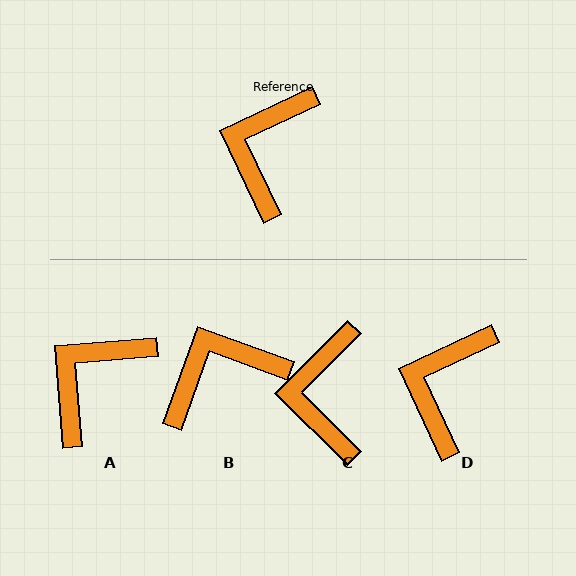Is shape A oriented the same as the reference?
No, it is off by about 20 degrees.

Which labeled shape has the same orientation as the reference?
D.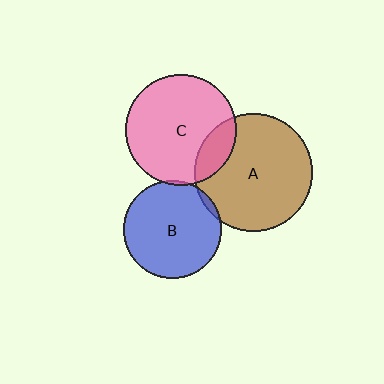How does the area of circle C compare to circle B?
Approximately 1.3 times.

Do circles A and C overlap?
Yes.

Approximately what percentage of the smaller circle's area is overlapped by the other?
Approximately 15%.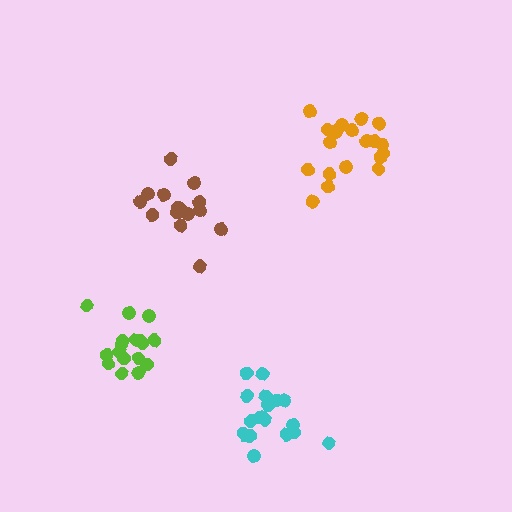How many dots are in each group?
Group 1: 19 dots, Group 2: 17 dots, Group 3: 15 dots, Group 4: 19 dots (70 total).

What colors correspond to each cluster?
The clusters are colored: orange, lime, brown, cyan.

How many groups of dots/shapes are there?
There are 4 groups.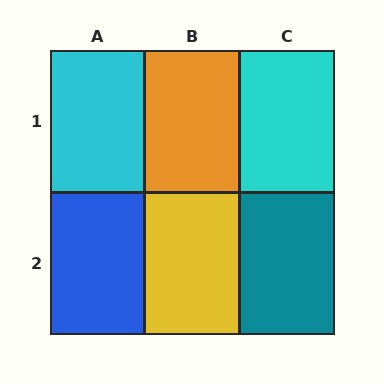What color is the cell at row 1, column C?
Cyan.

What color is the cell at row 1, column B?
Orange.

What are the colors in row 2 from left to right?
Blue, yellow, teal.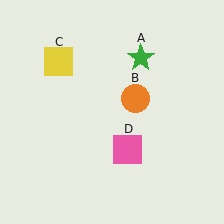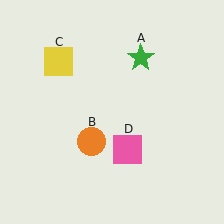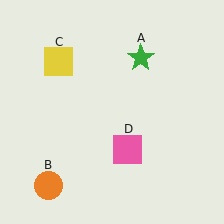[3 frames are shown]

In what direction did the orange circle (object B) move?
The orange circle (object B) moved down and to the left.